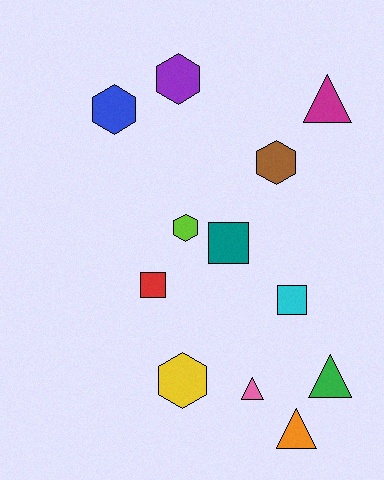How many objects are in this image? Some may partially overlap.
There are 12 objects.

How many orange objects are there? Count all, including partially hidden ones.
There is 1 orange object.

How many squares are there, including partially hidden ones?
There are 3 squares.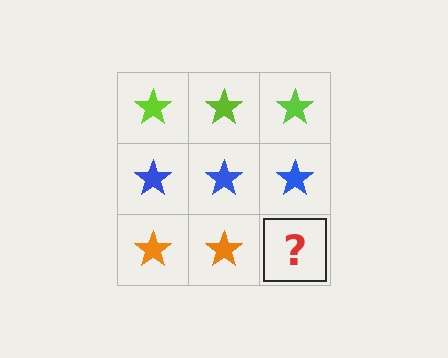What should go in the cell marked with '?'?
The missing cell should contain an orange star.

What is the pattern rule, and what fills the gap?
The rule is that each row has a consistent color. The gap should be filled with an orange star.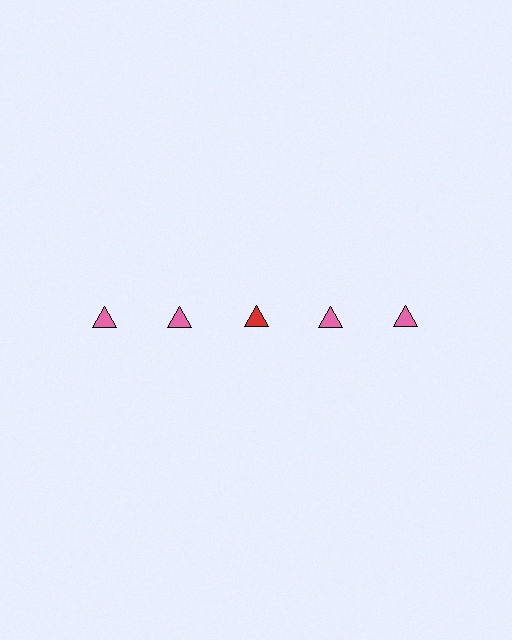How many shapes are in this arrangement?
There are 5 shapes arranged in a grid pattern.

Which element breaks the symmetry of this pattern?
The red triangle in the top row, center column breaks the symmetry. All other shapes are pink triangles.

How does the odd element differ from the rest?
It has a different color: red instead of pink.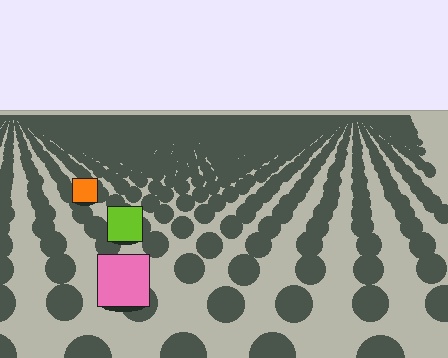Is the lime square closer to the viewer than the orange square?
Yes. The lime square is closer — you can tell from the texture gradient: the ground texture is coarser near it.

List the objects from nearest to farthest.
From nearest to farthest: the pink square, the lime square, the orange square.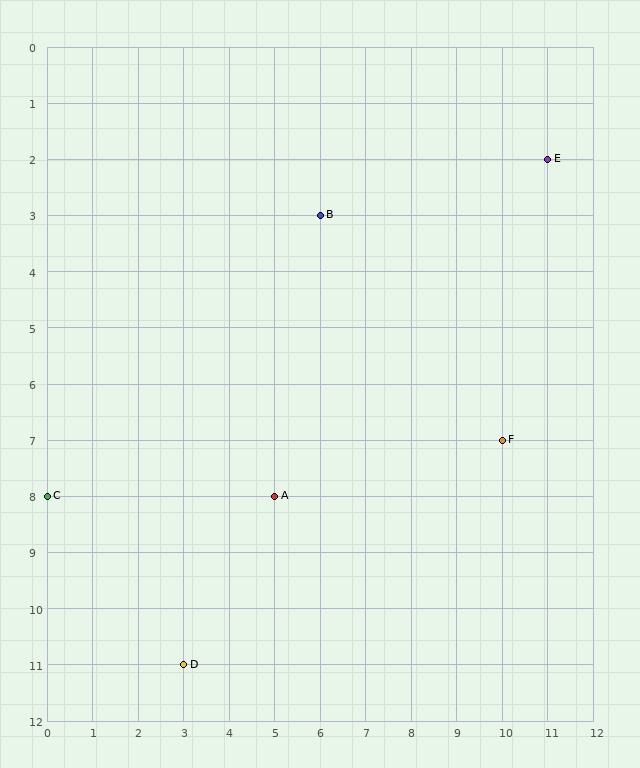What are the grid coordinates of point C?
Point C is at grid coordinates (0, 8).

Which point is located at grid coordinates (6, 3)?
Point B is at (6, 3).